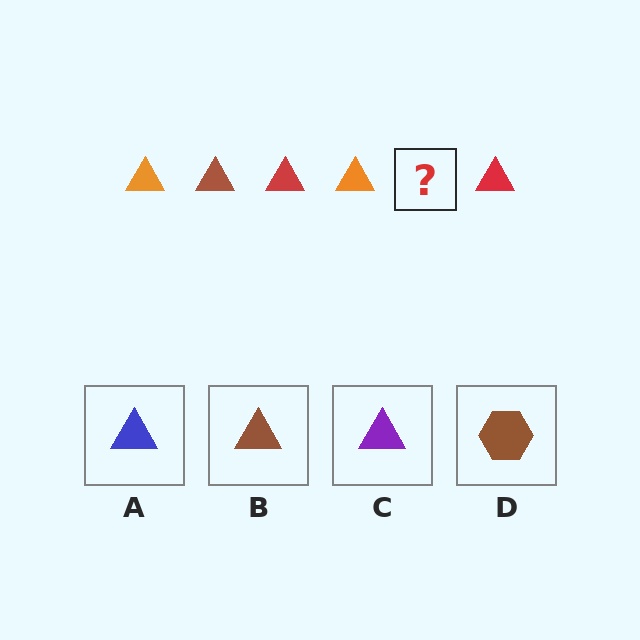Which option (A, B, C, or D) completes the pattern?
B.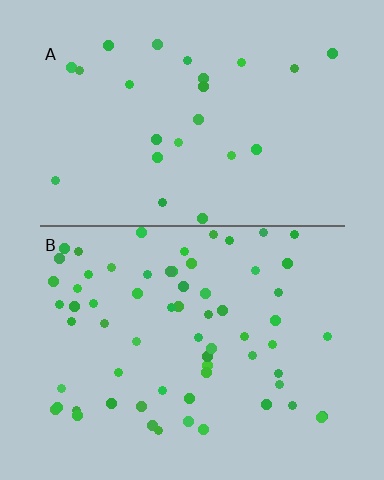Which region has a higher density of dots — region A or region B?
B (the bottom).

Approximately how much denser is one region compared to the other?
Approximately 2.7× — region B over region A.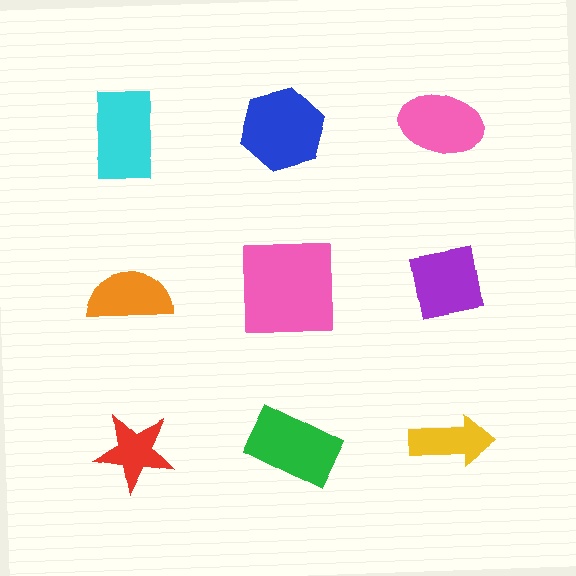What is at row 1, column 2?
A blue hexagon.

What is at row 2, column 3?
A purple square.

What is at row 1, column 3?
A pink ellipse.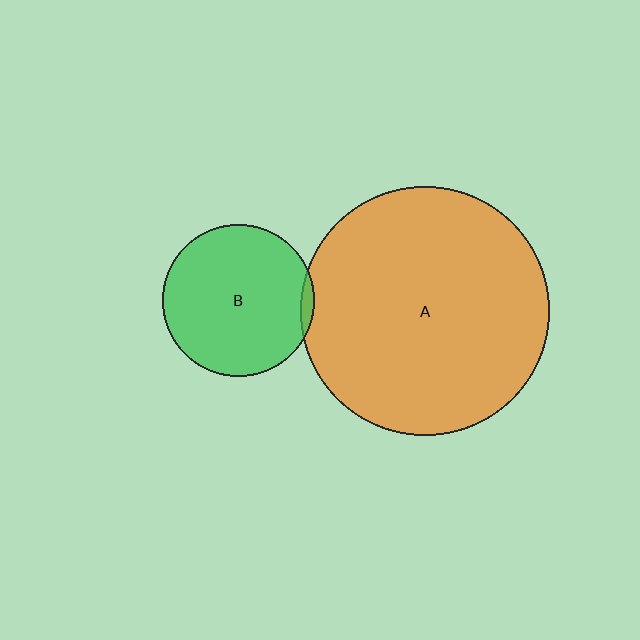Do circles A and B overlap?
Yes.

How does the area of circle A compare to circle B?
Approximately 2.7 times.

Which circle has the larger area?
Circle A (orange).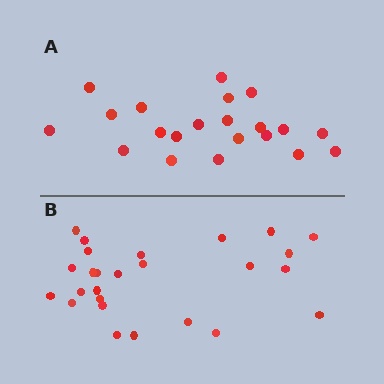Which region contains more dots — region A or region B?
Region B (the bottom region) has more dots.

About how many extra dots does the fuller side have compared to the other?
Region B has about 5 more dots than region A.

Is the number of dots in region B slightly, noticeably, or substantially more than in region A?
Region B has only slightly more — the two regions are fairly close. The ratio is roughly 1.2 to 1.